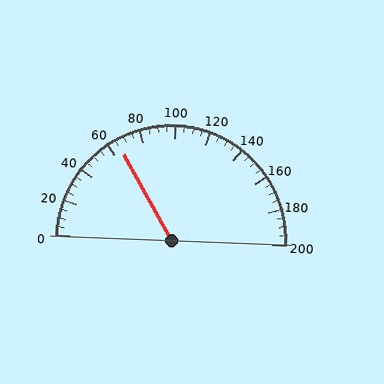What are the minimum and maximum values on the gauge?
The gauge ranges from 0 to 200.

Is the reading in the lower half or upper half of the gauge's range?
The reading is in the lower half of the range (0 to 200).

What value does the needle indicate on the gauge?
The needle indicates approximately 65.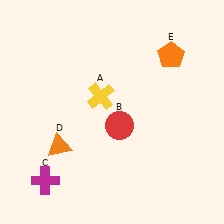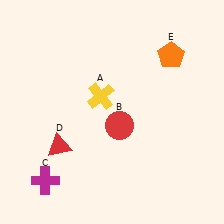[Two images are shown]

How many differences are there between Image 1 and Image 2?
There is 1 difference between the two images.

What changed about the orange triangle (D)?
In Image 1, D is orange. In Image 2, it changed to red.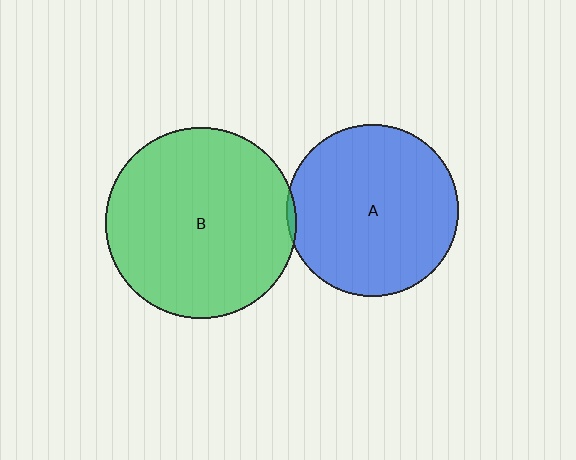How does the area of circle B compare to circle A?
Approximately 1.2 times.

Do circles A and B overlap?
Yes.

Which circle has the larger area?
Circle B (green).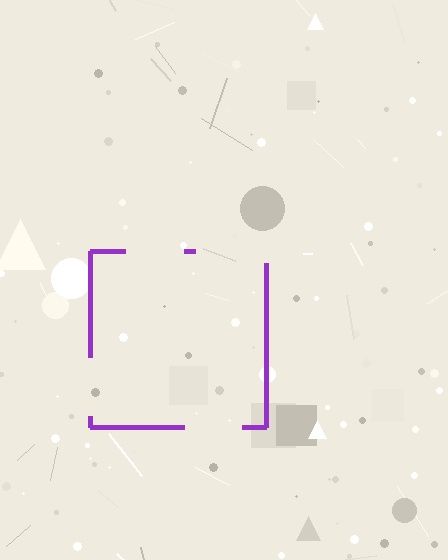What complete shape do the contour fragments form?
The contour fragments form a square.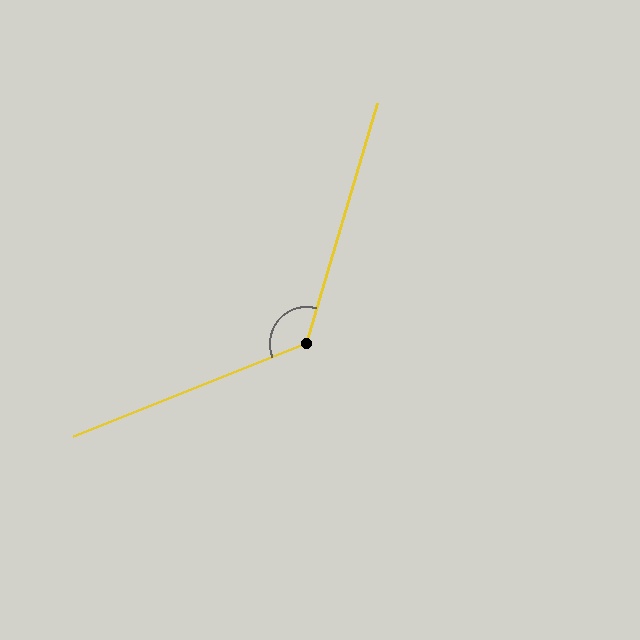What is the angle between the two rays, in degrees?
Approximately 128 degrees.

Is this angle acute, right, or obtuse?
It is obtuse.